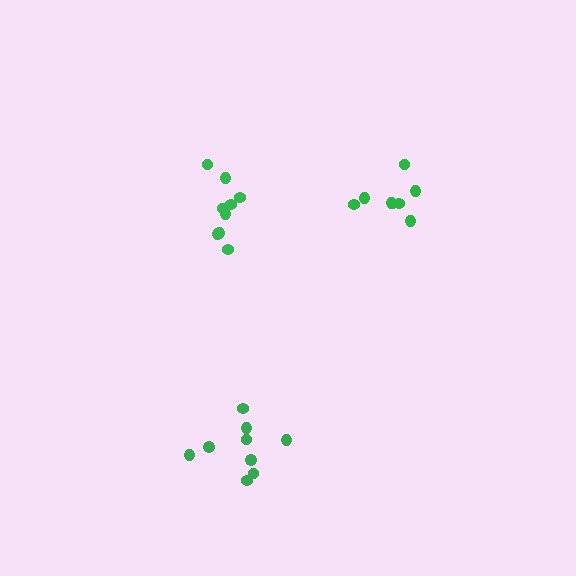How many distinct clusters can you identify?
There are 3 distinct clusters.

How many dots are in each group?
Group 1: 9 dots, Group 2: 8 dots, Group 3: 9 dots (26 total).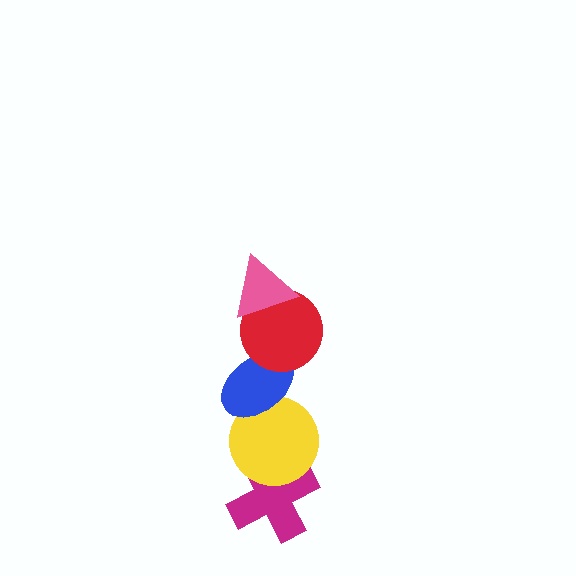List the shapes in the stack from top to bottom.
From top to bottom: the pink triangle, the red circle, the blue ellipse, the yellow circle, the magenta cross.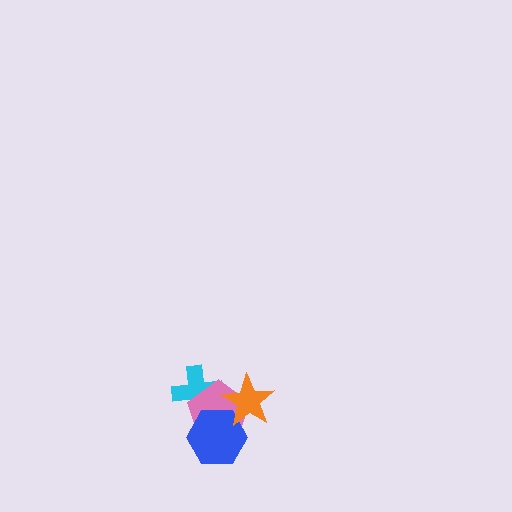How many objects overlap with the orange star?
2 objects overlap with the orange star.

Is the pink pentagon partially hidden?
Yes, it is partially covered by another shape.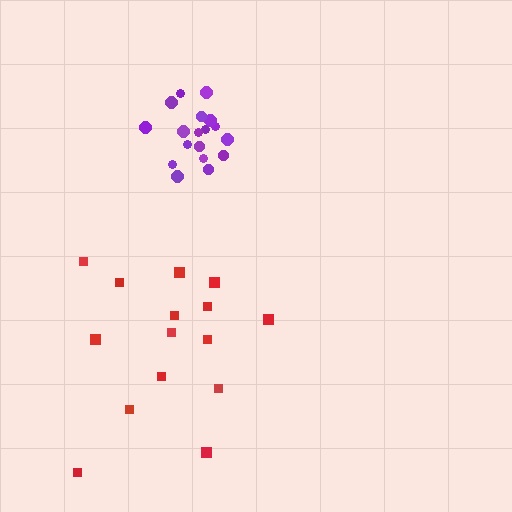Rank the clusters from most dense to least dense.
purple, red.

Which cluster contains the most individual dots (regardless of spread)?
Purple (18).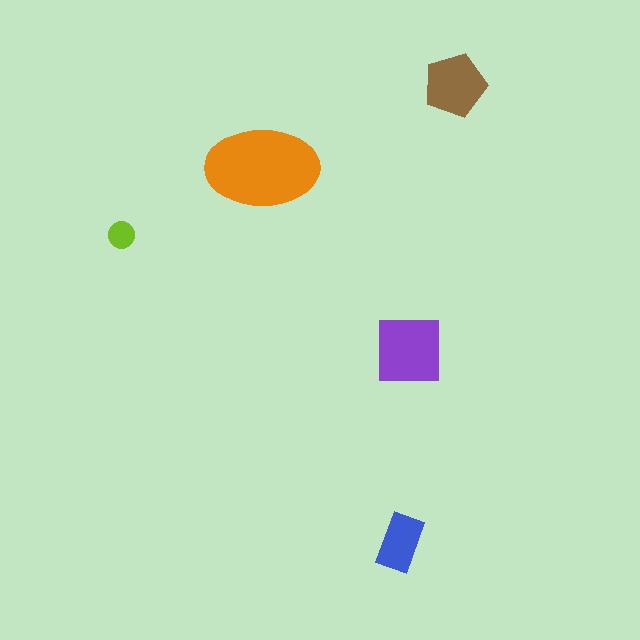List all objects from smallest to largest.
The lime circle, the blue rectangle, the brown pentagon, the purple square, the orange ellipse.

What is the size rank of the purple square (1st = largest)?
2nd.